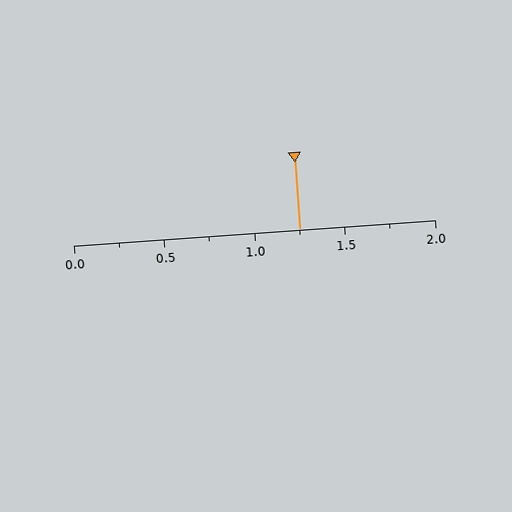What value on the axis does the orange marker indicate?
The marker indicates approximately 1.25.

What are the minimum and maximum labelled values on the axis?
The axis runs from 0.0 to 2.0.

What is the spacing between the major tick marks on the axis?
The major ticks are spaced 0.5 apart.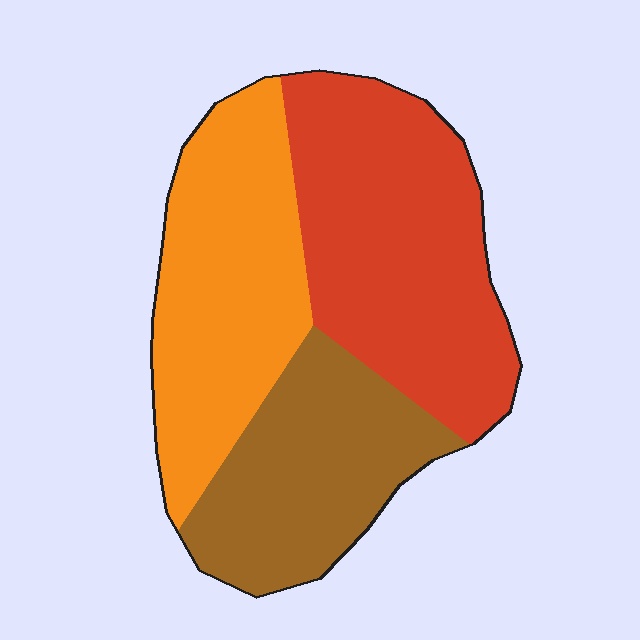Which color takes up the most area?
Red, at roughly 40%.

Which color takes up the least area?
Brown, at roughly 25%.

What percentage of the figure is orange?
Orange takes up about one third (1/3) of the figure.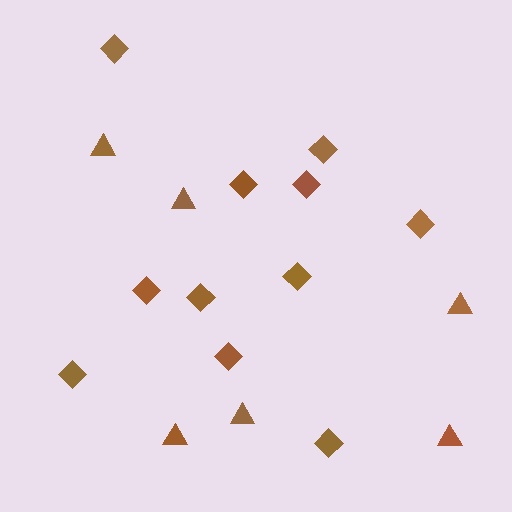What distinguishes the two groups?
There are 2 groups: one group of triangles (6) and one group of diamonds (11).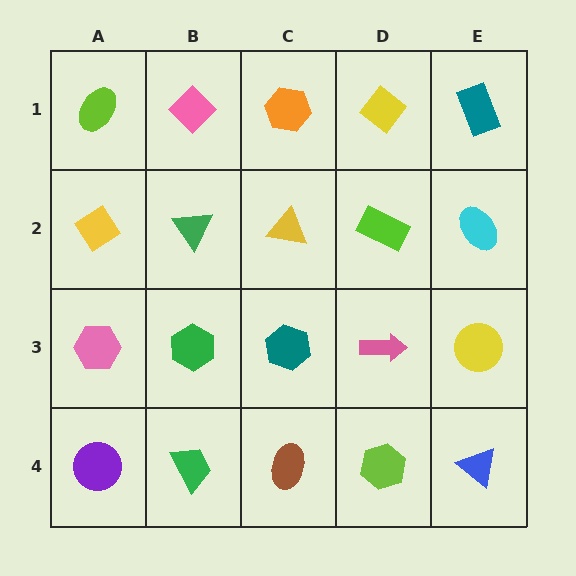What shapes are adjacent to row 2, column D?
A yellow diamond (row 1, column D), a pink arrow (row 3, column D), a yellow triangle (row 2, column C), a cyan ellipse (row 2, column E).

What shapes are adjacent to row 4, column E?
A yellow circle (row 3, column E), a lime hexagon (row 4, column D).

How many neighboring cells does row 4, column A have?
2.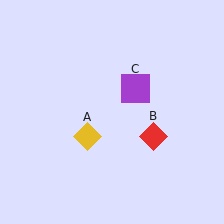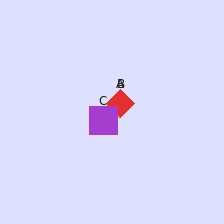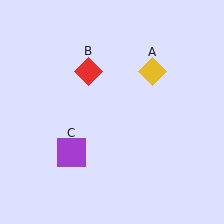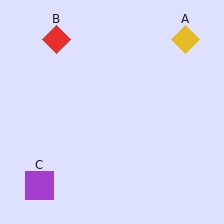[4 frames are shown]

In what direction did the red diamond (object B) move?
The red diamond (object B) moved up and to the left.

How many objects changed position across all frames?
3 objects changed position: yellow diamond (object A), red diamond (object B), purple square (object C).